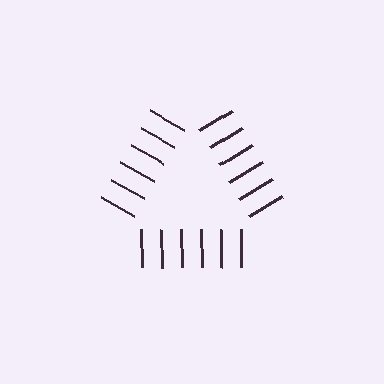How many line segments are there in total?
18 — 6 along each of the 3 edges.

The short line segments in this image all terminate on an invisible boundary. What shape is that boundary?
An illusory triangle — the line segments terminate on its edges but no continuous stroke is drawn.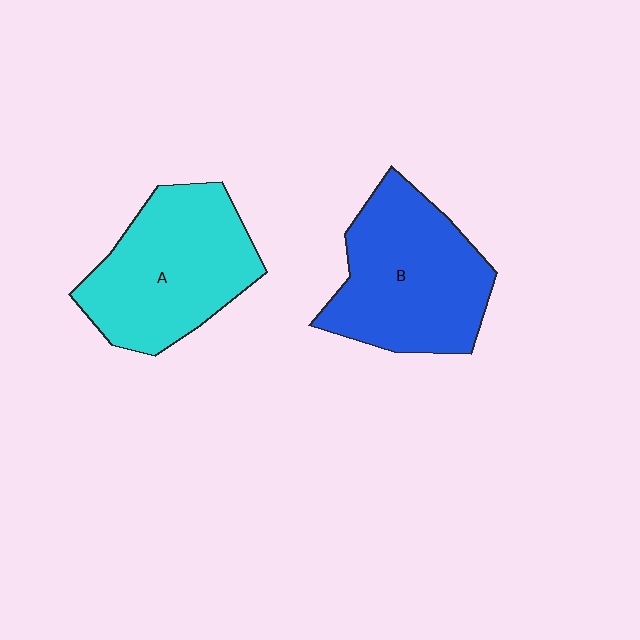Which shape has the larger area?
Shape B (blue).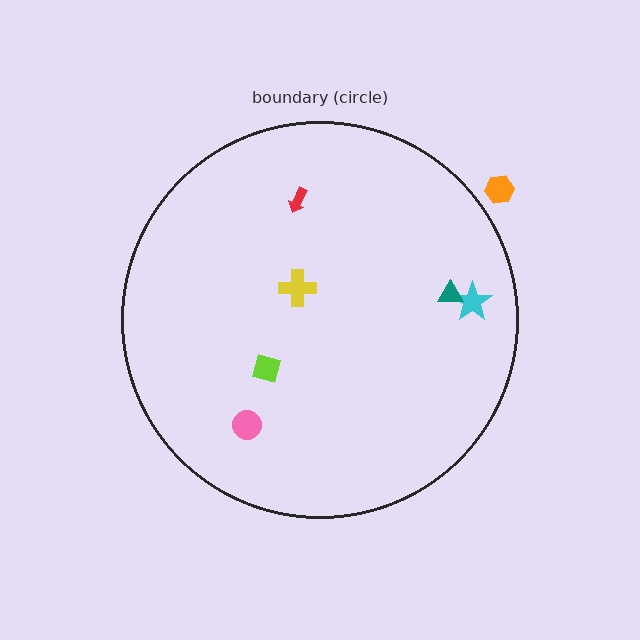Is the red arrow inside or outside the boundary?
Inside.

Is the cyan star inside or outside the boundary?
Inside.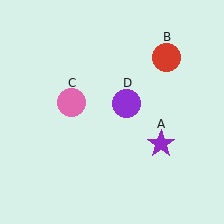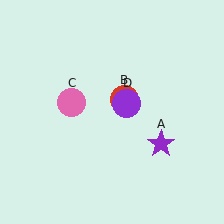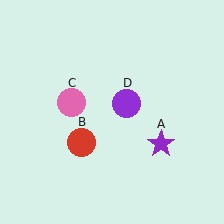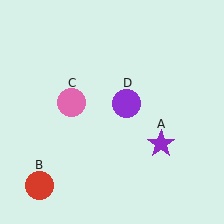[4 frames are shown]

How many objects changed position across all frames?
1 object changed position: red circle (object B).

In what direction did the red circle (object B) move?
The red circle (object B) moved down and to the left.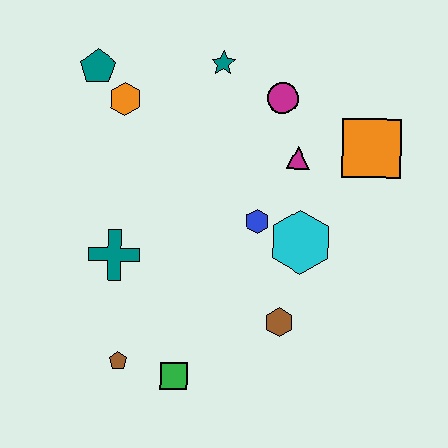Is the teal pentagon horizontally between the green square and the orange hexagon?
No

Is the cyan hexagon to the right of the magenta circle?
Yes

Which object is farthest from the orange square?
The brown pentagon is farthest from the orange square.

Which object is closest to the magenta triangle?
The magenta circle is closest to the magenta triangle.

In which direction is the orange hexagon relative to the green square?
The orange hexagon is above the green square.